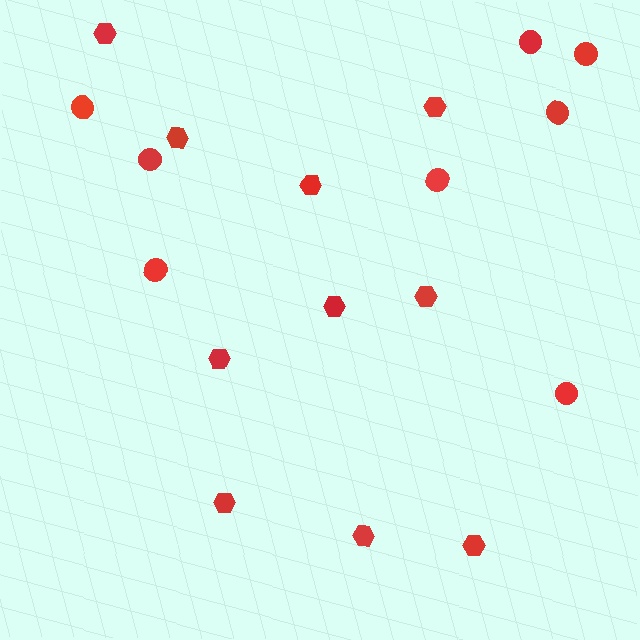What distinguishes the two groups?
There are 2 groups: one group of hexagons (10) and one group of circles (8).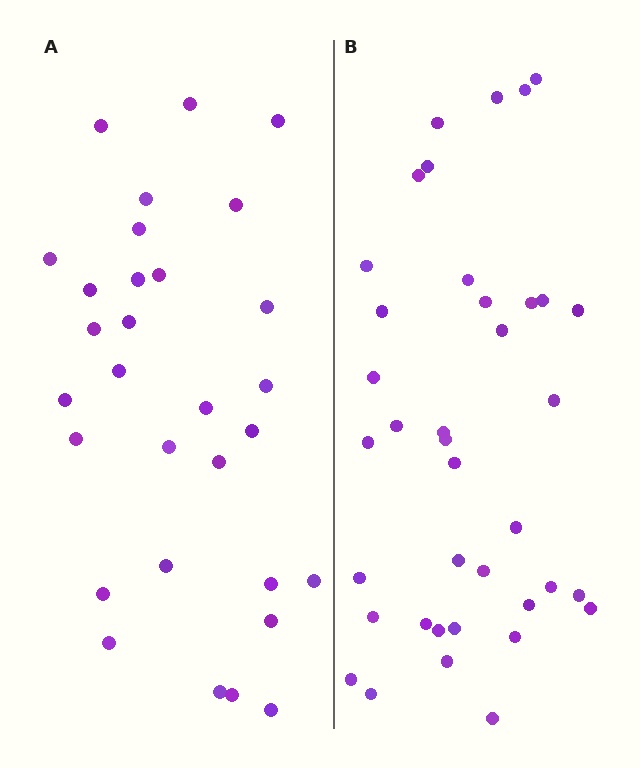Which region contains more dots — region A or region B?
Region B (the right region) has more dots.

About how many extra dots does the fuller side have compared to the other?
Region B has roughly 8 or so more dots than region A.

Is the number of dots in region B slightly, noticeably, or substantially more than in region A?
Region B has noticeably more, but not dramatically so. The ratio is roughly 1.3 to 1.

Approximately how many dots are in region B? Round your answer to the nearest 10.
About 40 dots. (The exact count is 38, which rounds to 40.)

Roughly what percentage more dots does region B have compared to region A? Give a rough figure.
About 25% more.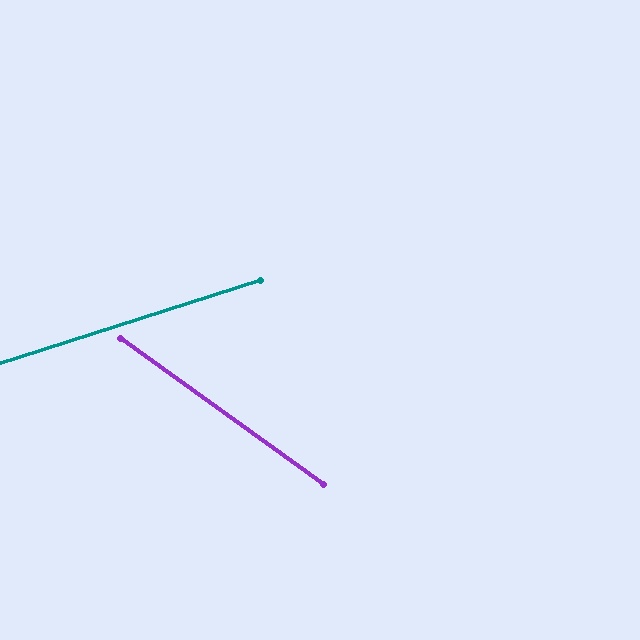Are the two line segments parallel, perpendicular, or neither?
Neither parallel nor perpendicular — they differ by about 53°.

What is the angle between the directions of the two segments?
Approximately 53 degrees.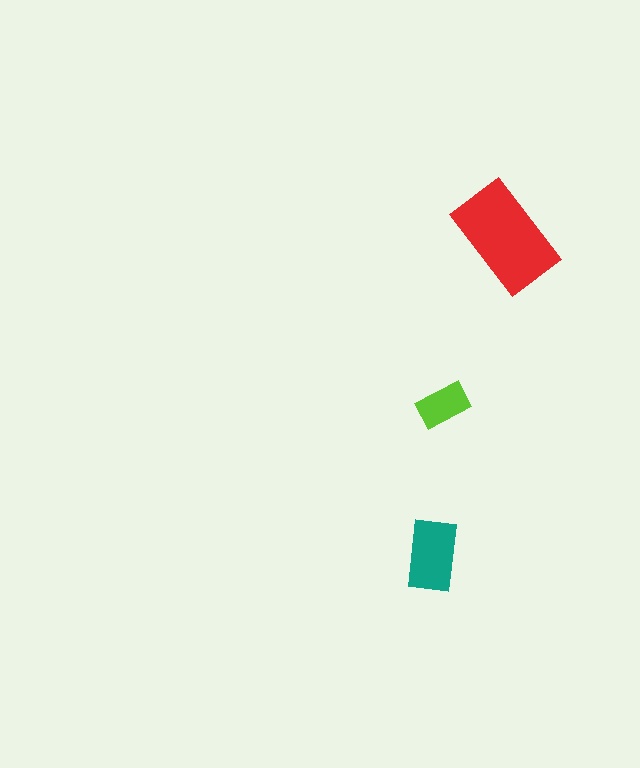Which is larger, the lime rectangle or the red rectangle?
The red one.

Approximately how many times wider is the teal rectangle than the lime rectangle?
About 1.5 times wider.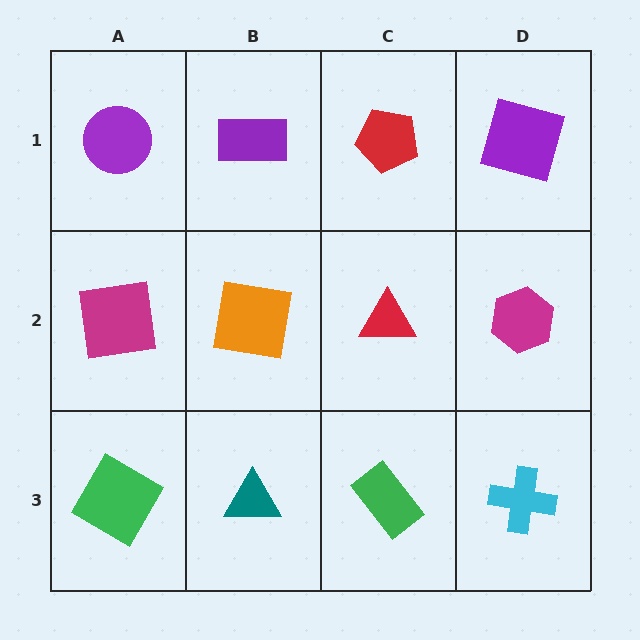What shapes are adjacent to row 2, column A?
A purple circle (row 1, column A), a green diamond (row 3, column A), an orange square (row 2, column B).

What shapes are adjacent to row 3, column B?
An orange square (row 2, column B), a green diamond (row 3, column A), a green rectangle (row 3, column C).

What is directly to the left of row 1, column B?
A purple circle.